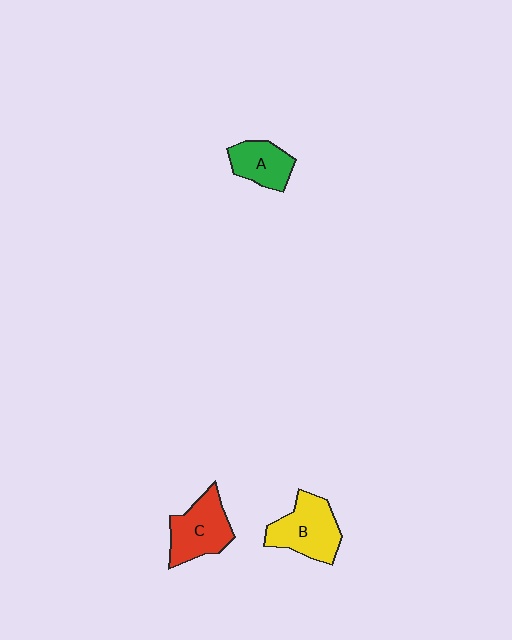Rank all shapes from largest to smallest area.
From largest to smallest: B (yellow), C (red), A (green).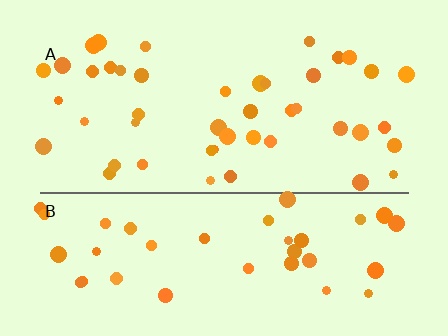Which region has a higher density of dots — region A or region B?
A (the top).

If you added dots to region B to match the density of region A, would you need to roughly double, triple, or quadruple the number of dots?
Approximately double.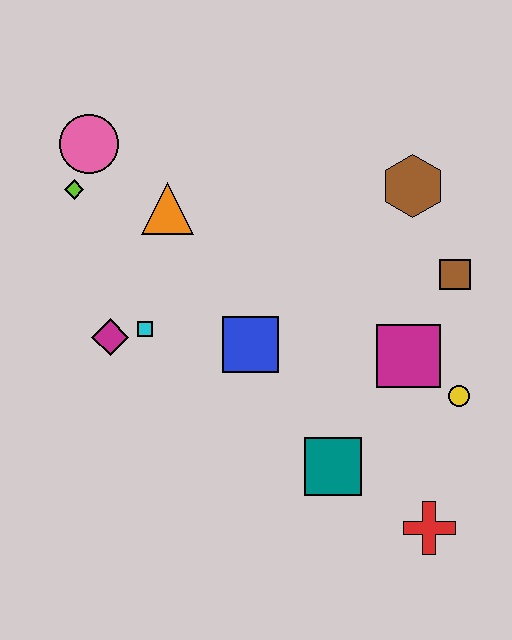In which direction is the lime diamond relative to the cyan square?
The lime diamond is above the cyan square.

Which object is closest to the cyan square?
The magenta diamond is closest to the cyan square.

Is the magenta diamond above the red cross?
Yes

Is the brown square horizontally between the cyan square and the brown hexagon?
No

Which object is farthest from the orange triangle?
The red cross is farthest from the orange triangle.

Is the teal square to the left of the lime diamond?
No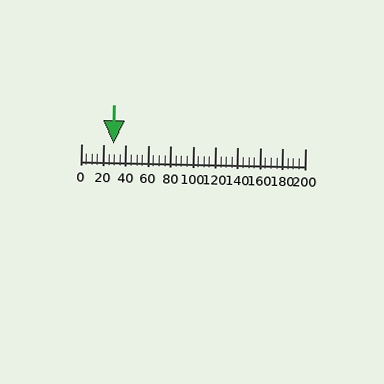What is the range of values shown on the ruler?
The ruler shows values from 0 to 200.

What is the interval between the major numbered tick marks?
The major tick marks are spaced 20 units apart.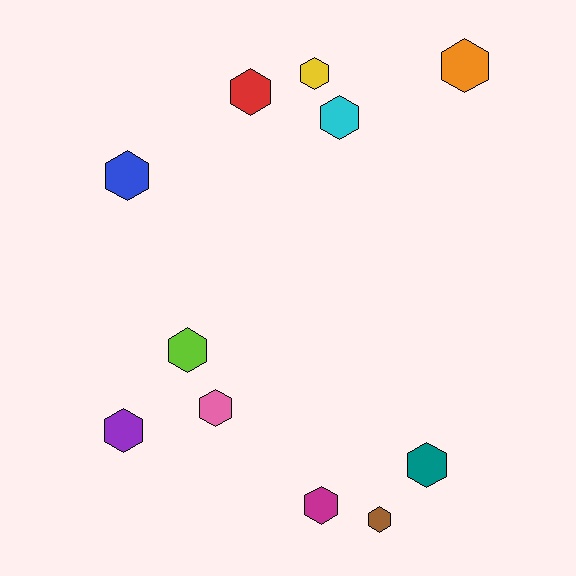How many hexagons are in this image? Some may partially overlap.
There are 11 hexagons.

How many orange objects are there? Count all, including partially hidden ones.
There is 1 orange object.